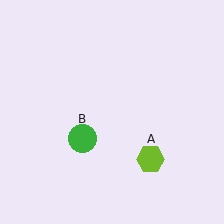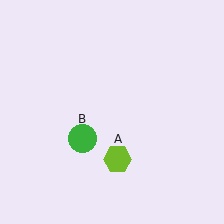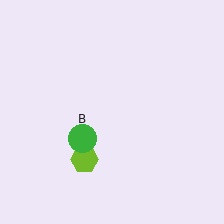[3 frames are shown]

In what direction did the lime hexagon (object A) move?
The lime hexagon (object A) moved left.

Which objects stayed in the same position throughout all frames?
Green circle (object B) remained stationary.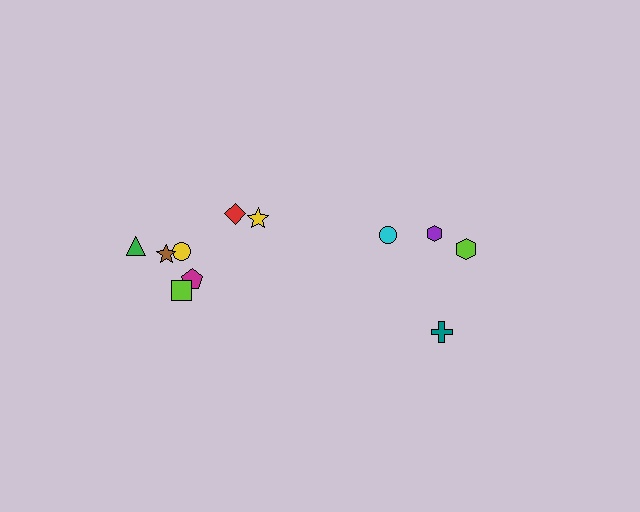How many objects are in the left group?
There are 7 objects.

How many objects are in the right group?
There are 4 objects.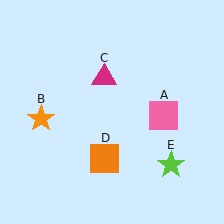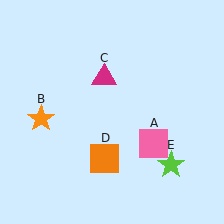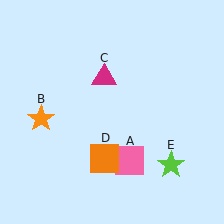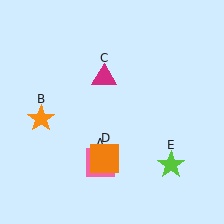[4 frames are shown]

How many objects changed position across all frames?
1 object changed position: pink square (object A).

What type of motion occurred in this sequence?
The pink square (object A) rotated clockwise around the center of the scene.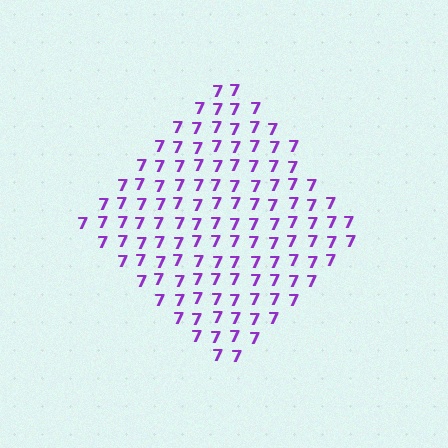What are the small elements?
The small elements are digit 7's.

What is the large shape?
The large shape is a diamond.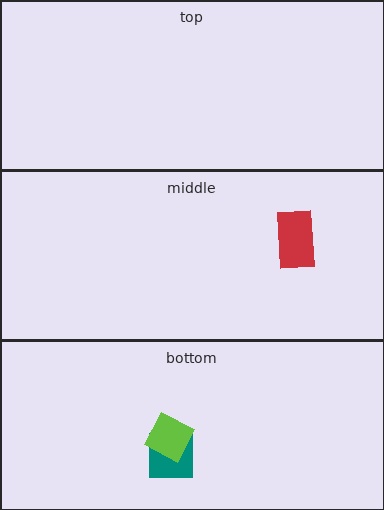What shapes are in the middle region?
The red rectangle.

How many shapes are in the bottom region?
2.